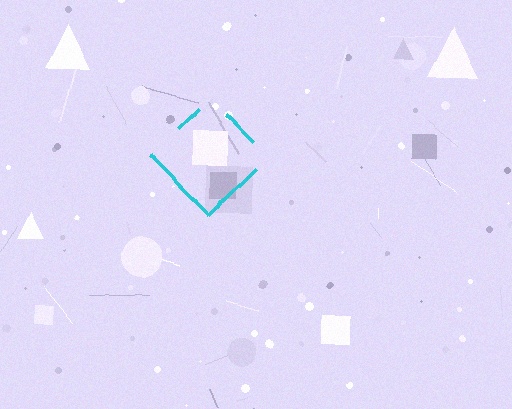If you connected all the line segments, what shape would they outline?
They would outline a diamond.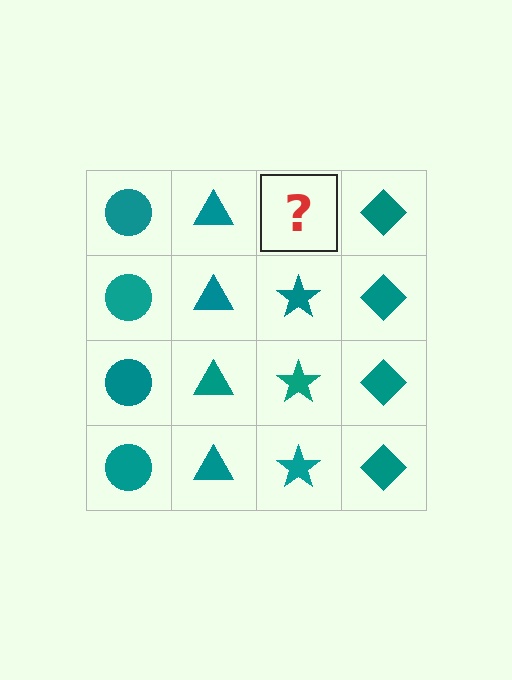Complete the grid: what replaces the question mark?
The question mark should be replaced with a teal star.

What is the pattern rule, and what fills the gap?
The rule is that each column has a consistent shape. The gap should be filled with a teal star.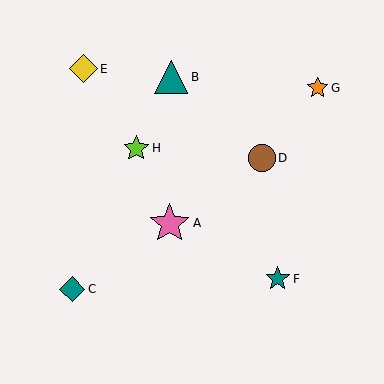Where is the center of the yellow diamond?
The center of the yellow diamond is at (83, 69).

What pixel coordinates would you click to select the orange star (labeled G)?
Click at (318, 88) to select the orange star G.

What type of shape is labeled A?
Shape A is a pink star.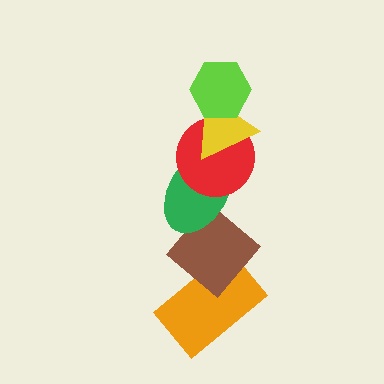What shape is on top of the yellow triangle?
The lime hexagon is on top of the yellow triangle.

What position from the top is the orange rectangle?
The orange rectangle is 6th from the top.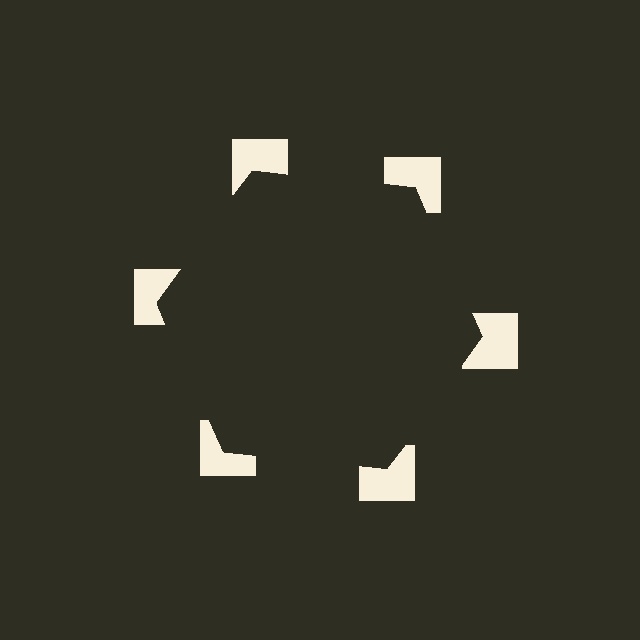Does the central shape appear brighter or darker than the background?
It typically appears slightly darker than the background, even though no actual brightness change is drawn.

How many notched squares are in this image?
There are 6 — one at each vertex of the illusory hexagon.